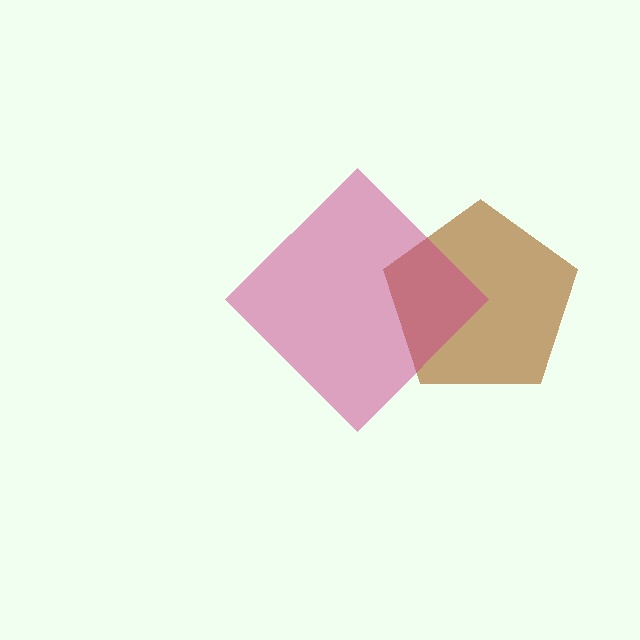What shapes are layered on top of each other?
The layered shapes are: a brown pentagon, a magenta diamond.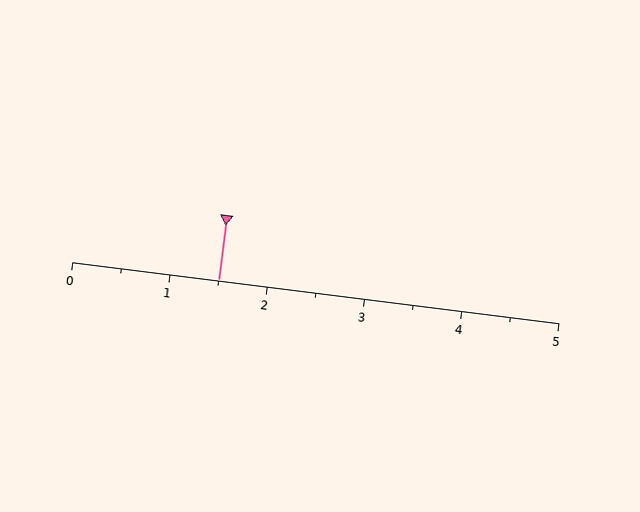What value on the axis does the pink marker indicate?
The marker indicates approximately 1.5.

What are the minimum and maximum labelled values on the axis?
The axis runs from 0 to 5.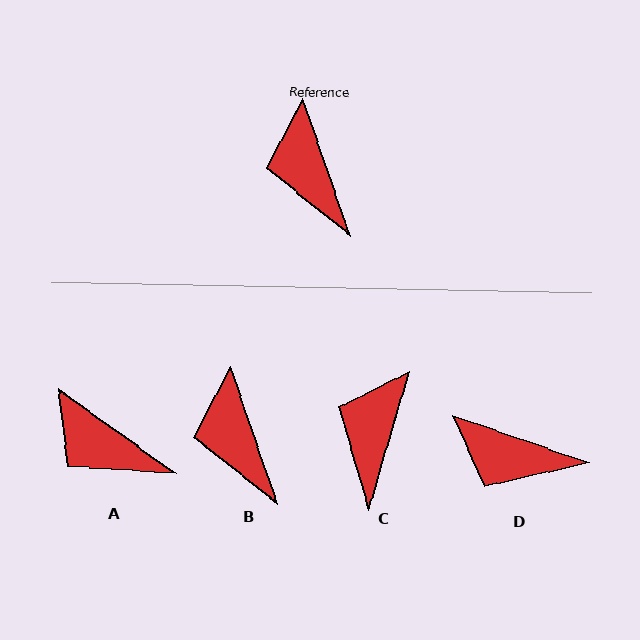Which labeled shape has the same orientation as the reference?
B.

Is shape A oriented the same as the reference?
No, it is off by about 35 degrees.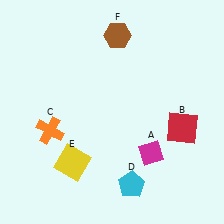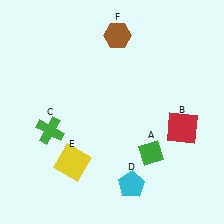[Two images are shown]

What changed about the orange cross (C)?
In Image 1, C is orange. In Image 2, it changed to green.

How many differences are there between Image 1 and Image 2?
There are 2 differences between the two images.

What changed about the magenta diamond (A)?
In Image 1, A is magenta. In Image 2, it changed to green.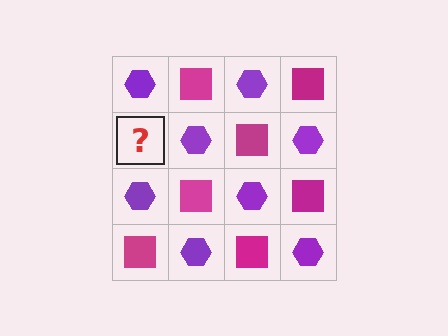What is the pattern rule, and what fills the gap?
The rule is that it alternates purple hexagon and magenta square in a checkerboard pattern. The gap should be filled with a magenta square.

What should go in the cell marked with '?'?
The missing cell should contain a magenta square.